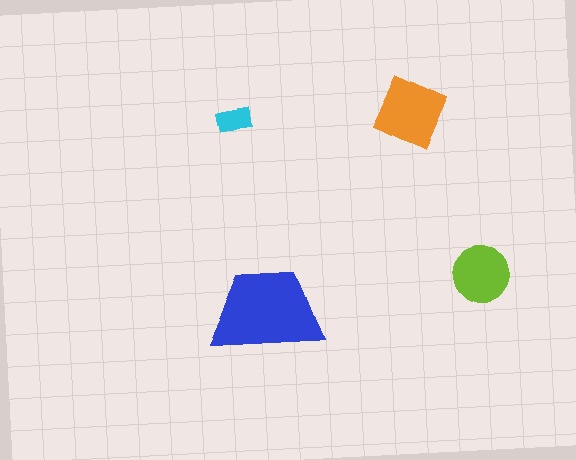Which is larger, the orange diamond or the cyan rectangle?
The orange diamond.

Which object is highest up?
The cyan rectangle is topmost.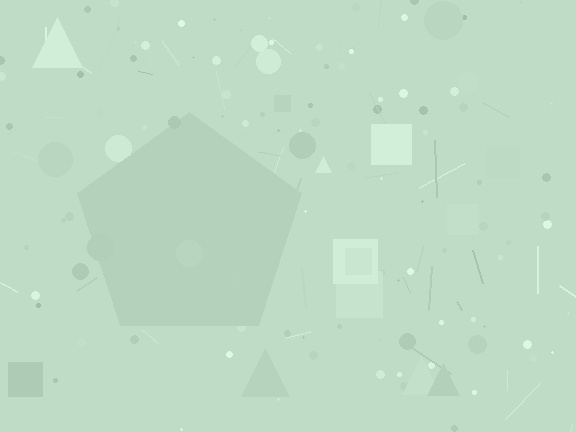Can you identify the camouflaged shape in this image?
The camouflaged shape is a pentagon.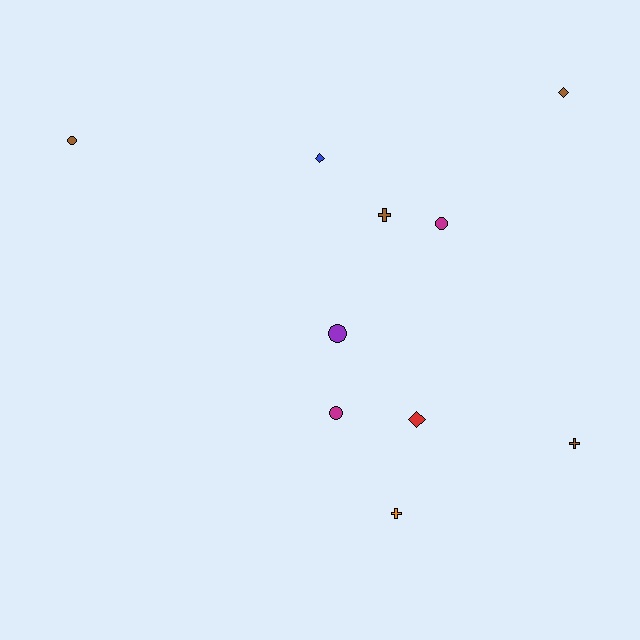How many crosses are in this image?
There are 3 crosses.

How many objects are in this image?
There are 10 objects.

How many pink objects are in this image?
There are no pink objects.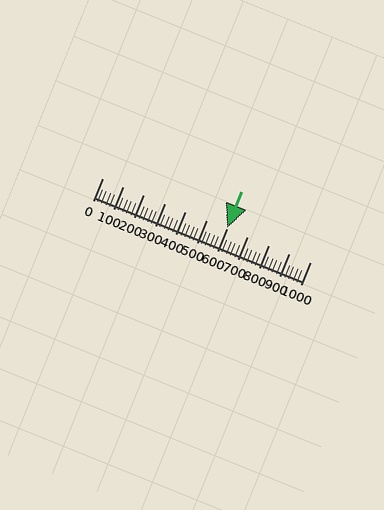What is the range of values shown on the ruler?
The ruler shows values from 0 to 1000.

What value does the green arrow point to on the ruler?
The green arrow points to approximately 600.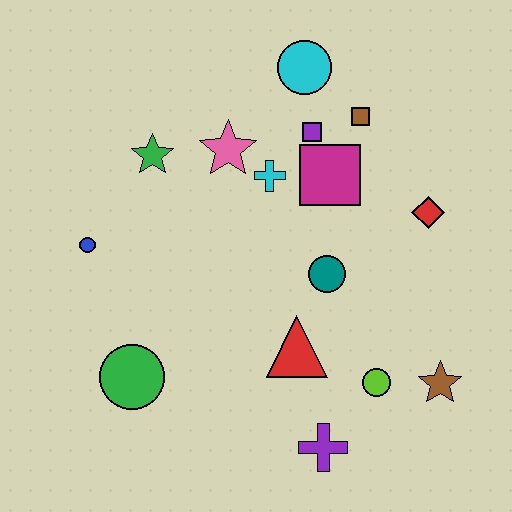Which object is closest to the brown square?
The purple square is closest to the brown square.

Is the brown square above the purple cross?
Yes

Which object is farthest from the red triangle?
The cyan circle is farthest from the red triangle.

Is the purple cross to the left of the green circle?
No